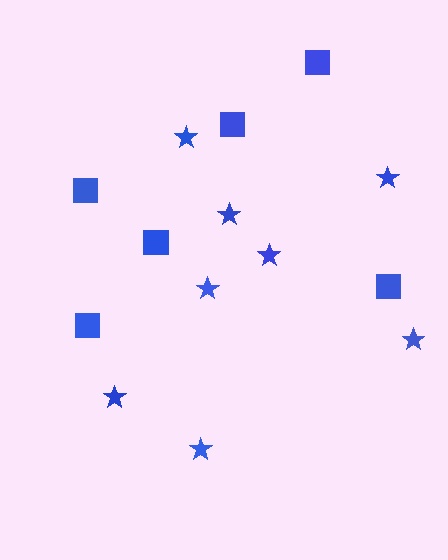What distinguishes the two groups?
There are 2 groups: one group of squares (6) and one group of stars (8).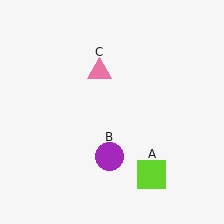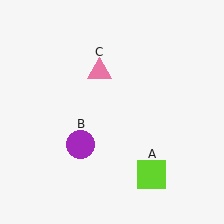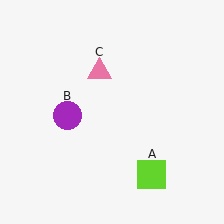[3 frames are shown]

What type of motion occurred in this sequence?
The purple circle (object B) rotated clockwise around the center of the scene.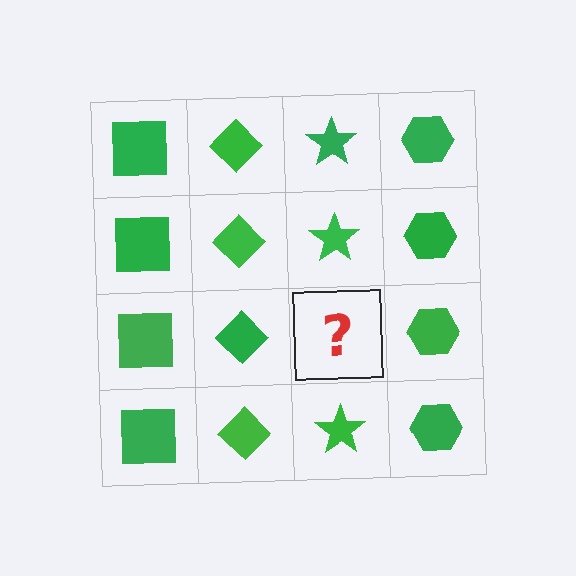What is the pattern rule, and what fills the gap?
The rule is that each column has a consistent shape. The gap should be filled with a green star.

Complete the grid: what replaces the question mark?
The question mark should be replaced with a green star.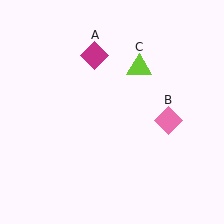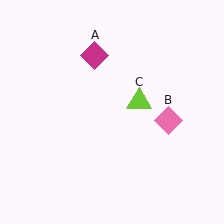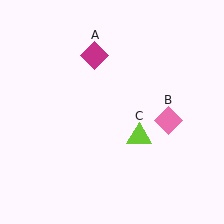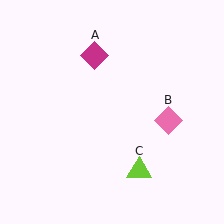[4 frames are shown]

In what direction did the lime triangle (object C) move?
The lime triangle (object C) moved down.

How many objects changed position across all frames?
1 object changed position: lime triangle (object C).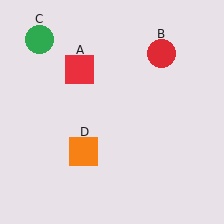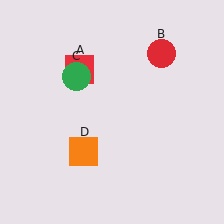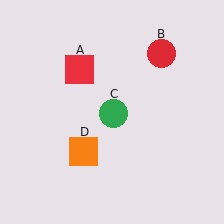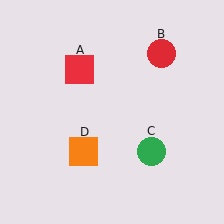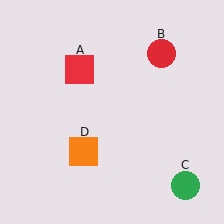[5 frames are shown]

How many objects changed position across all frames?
1 object changed position: green circle (object C).